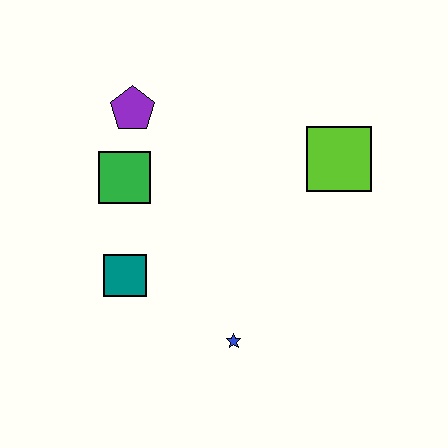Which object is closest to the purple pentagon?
The green square is closest to the purple pentagon.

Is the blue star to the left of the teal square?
No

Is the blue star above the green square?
No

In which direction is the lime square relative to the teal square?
The lime square is to the right of the teal square.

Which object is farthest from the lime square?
The teal square is farthest from the lime square.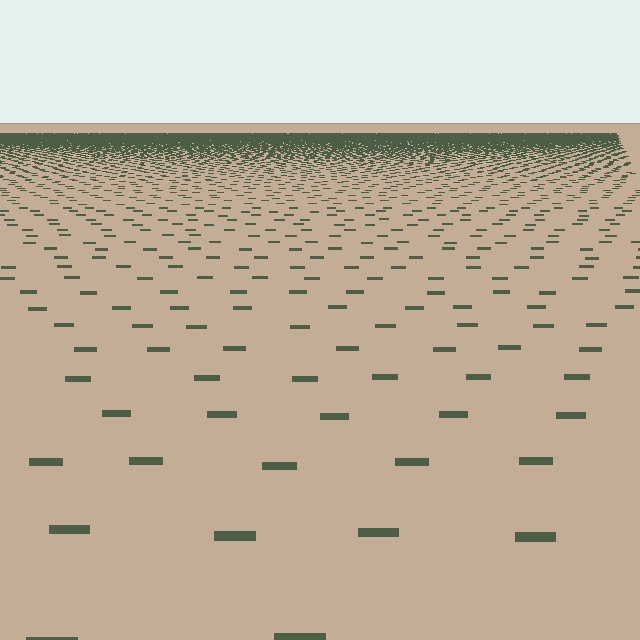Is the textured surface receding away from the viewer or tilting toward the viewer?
The surface is receding away from the viewer. Texture elements get smaller and denser toward the top.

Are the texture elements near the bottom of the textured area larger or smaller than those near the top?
Larger. Near the bottom, elements are closer to the viewer and appear at a bigger on-screen size.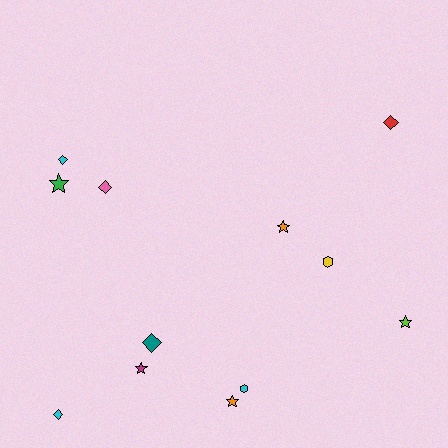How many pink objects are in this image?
There is 1 pink object.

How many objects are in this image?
There are 12 objects.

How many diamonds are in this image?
There are 5 diamonds.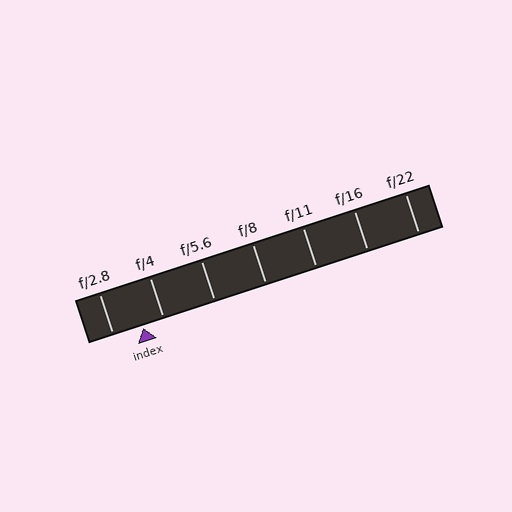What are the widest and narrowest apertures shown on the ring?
The widest aperture shown is f/2.8 and the narrowest is f/22.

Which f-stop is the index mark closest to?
The index mark is closest to f/4.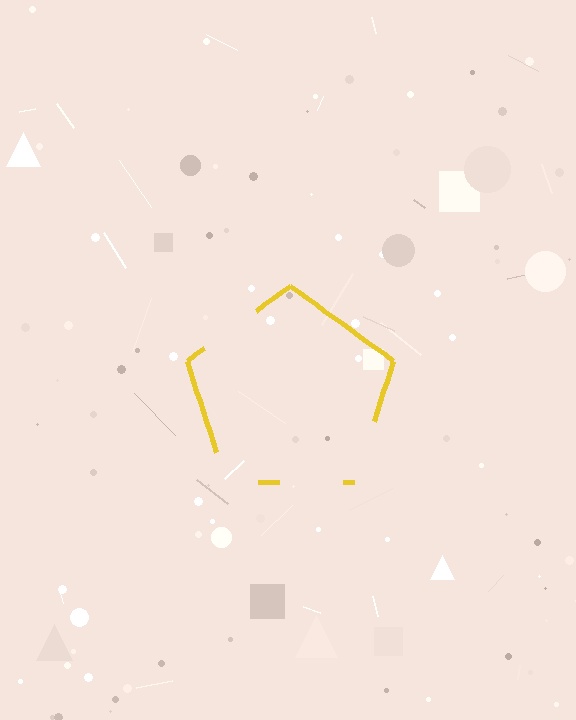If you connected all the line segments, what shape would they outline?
They would outline a pentagon.